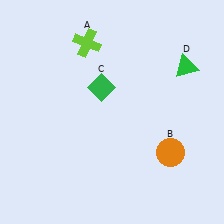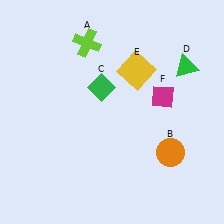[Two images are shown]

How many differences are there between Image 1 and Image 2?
There are 2 differences between the two images.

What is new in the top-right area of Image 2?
A magenta diamond (F) was added in the top-right area of Image 2.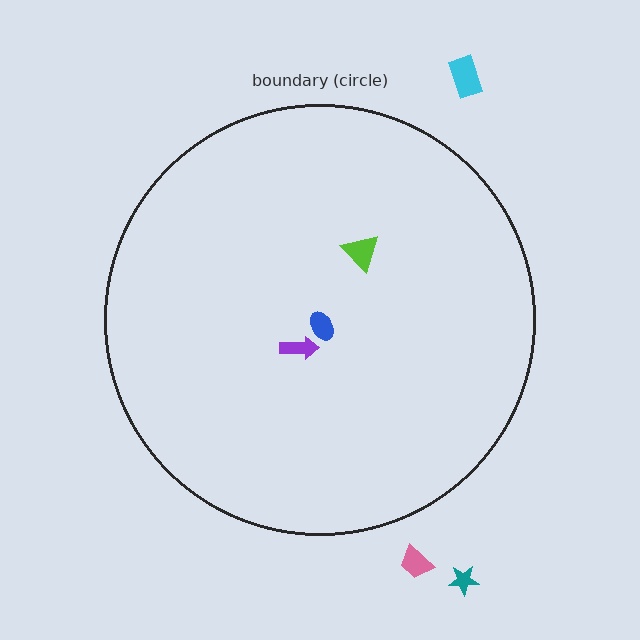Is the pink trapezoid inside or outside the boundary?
Outside.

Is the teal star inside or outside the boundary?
Outside.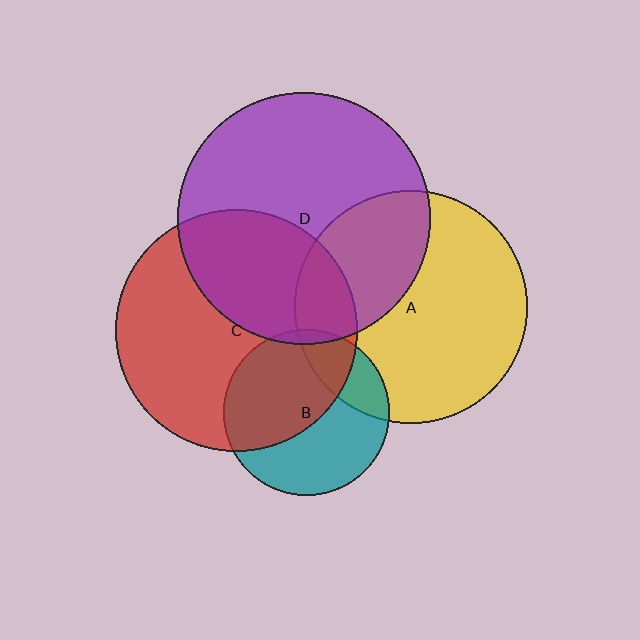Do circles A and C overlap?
Yes.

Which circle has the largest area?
Circle D (purple).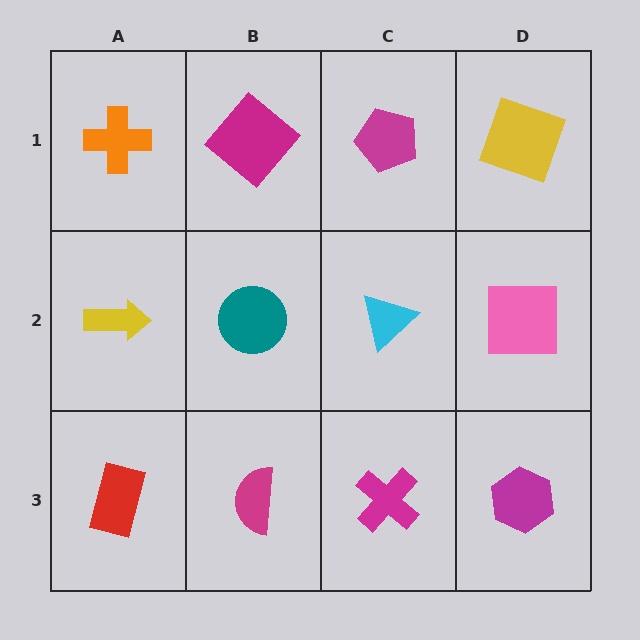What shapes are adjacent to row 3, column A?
A yellow arrow (row 2, column A), a magenta semicircle (row 3, column B).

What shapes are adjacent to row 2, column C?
A magenta pentagon (row 1, column C), a magenta cross (row 3, column C), a teal circle (row 2, column B), a pink square (row 2, column D).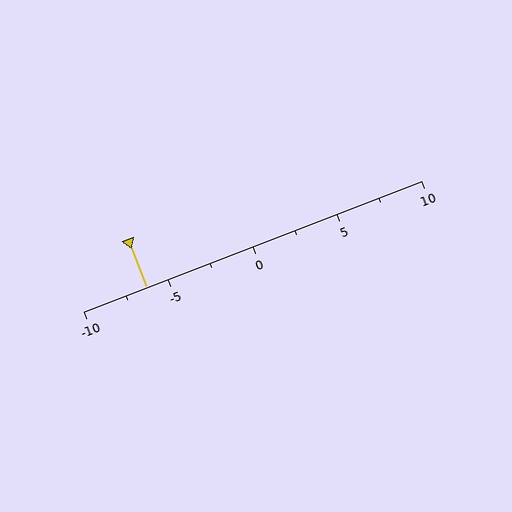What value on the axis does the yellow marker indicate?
The marker indicates approximately -6.2.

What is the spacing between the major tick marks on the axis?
The major ticks are spaced 5 apart.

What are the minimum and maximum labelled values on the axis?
The axis runs from -10 to 10.